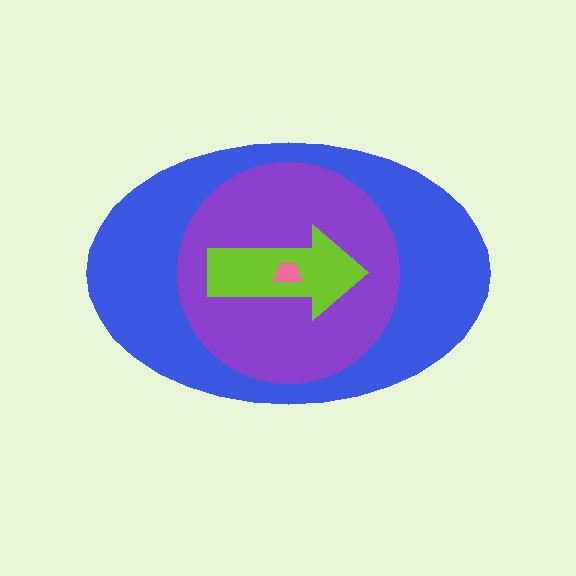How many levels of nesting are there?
4.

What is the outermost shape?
The blue ellipse.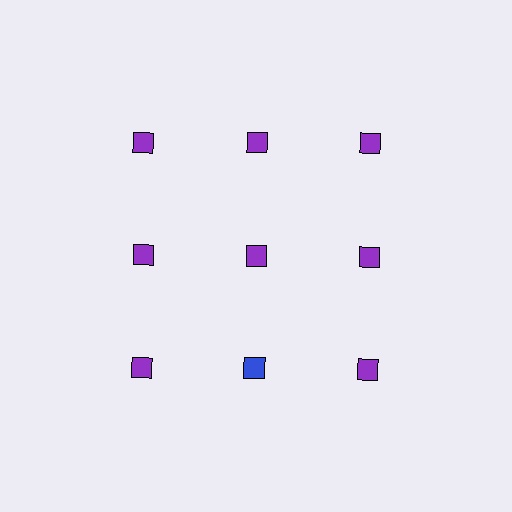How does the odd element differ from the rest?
It has a different color: blue instead of purple.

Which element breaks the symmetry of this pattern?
The blue square in the third row, second from left column breaks the symmetry. All other shapes are purple squares.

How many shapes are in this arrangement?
There are 9 shapes arranged in a grid pattern.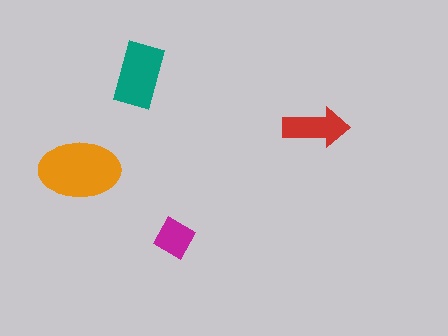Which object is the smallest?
The magenta square.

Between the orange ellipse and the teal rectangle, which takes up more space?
The orange ellipse.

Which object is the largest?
The orange ellipse.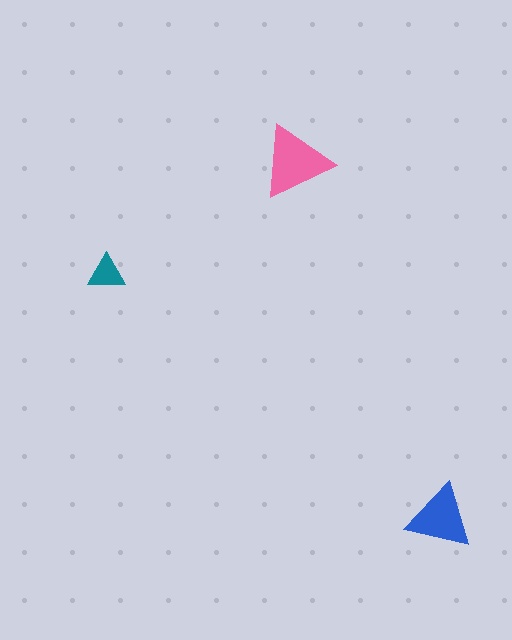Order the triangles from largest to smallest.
the pink one, the blue one, the teal one.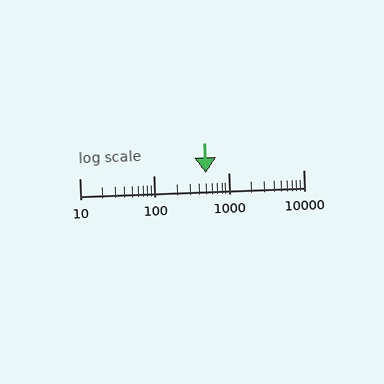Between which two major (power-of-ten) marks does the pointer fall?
The pointer is between 100 and 1000.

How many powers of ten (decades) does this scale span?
The scale spans 3 decades, from 10 to 10000.